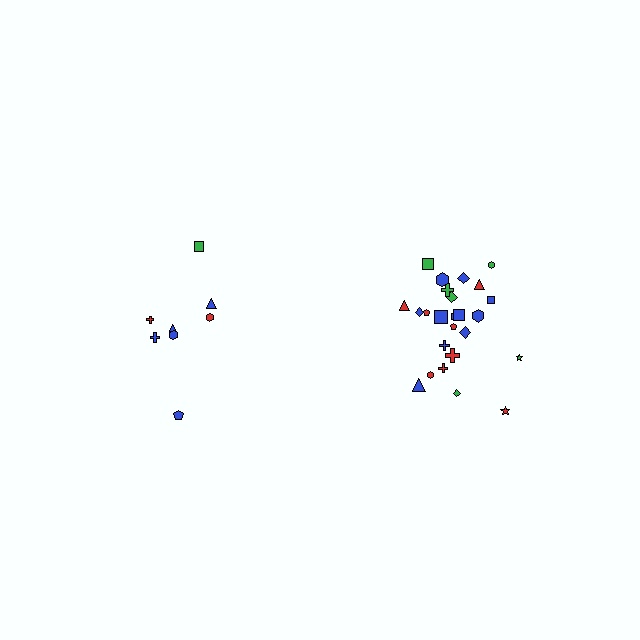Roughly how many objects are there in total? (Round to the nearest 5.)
Roughly 35 objects in total.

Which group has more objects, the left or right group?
The right group.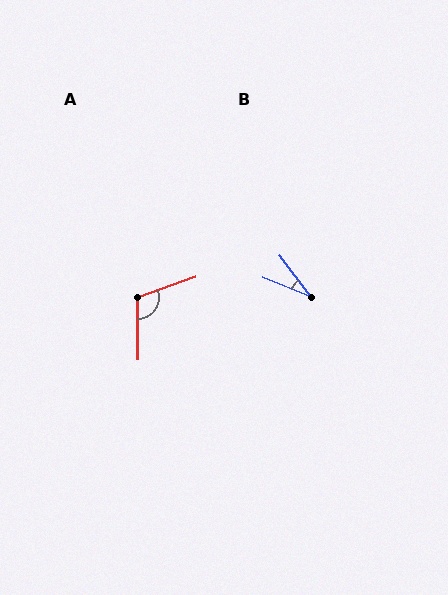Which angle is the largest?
A, at approximately 109 degrees.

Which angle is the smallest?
B, at approximately 31 degrees.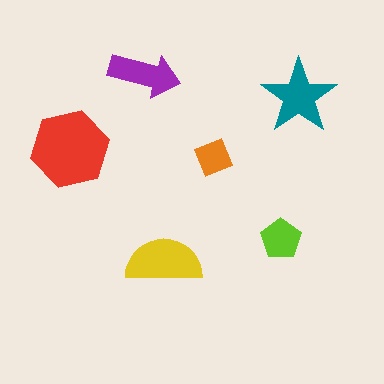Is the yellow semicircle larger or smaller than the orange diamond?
Larger.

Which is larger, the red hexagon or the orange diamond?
The red hexagon.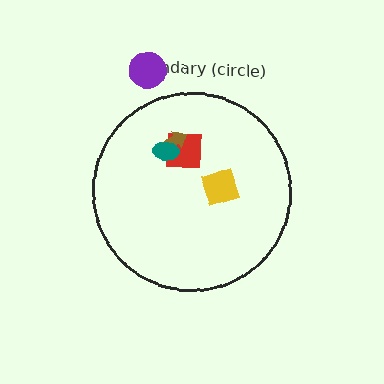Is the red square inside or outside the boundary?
Inside.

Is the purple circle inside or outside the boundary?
Outside.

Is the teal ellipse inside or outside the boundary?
Inside.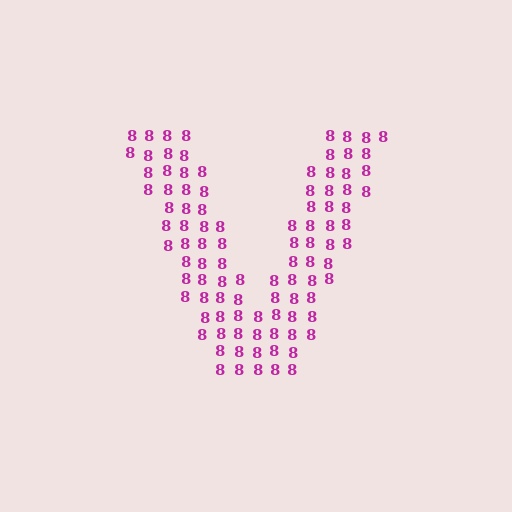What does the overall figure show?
The overall figure shows the letter V.